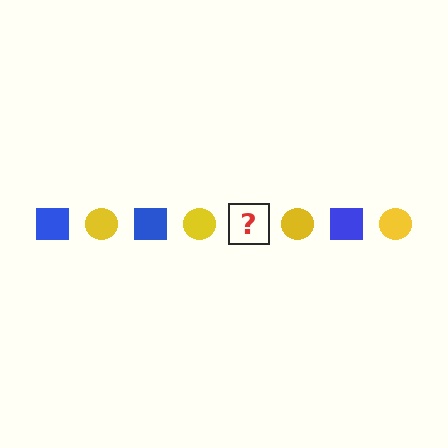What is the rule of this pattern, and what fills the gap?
The rule is that the pattern alternates between blue square and yellow circle. The gap should be filled with a blue square.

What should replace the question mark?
The question mark should be replaced with a blue square.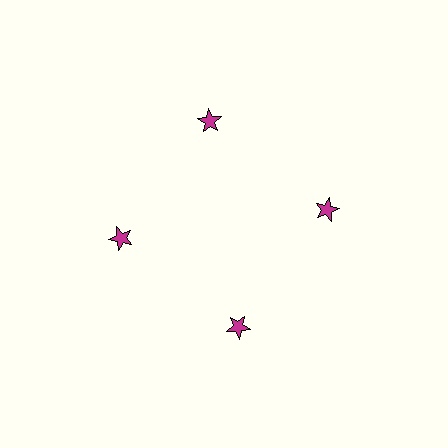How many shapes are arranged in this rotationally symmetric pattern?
There are 4 shapes, arranged in 4 groups of 1.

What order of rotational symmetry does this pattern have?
This pattern has 4-fold rotational symmetry.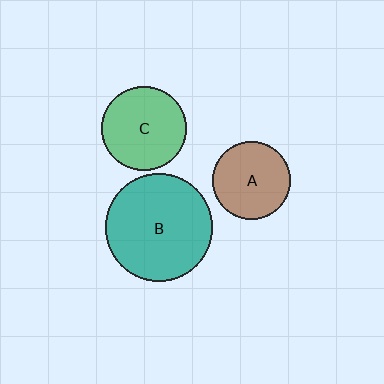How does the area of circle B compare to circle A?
Approximately 1.9 times.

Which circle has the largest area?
Circle B (teal).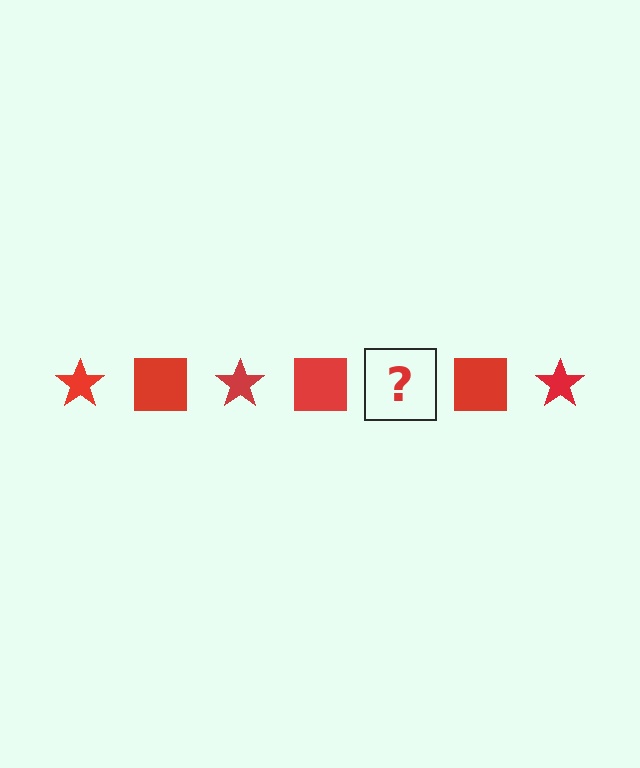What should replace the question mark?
The question mark should be replaced with a red star.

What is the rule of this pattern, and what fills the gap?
The rule is that the pattern cycles through star, square shapes in red. The gap should be filled with a red star.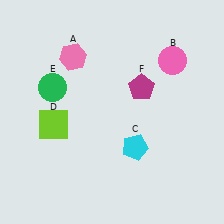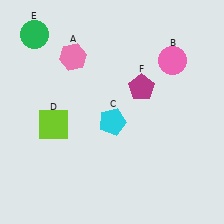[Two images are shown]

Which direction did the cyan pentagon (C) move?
The cyan pentagon (C) moved up.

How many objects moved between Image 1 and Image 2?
2 objects moved between the two images.